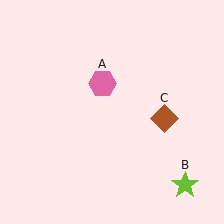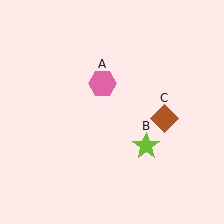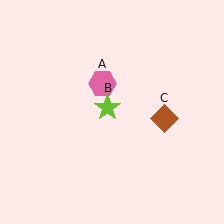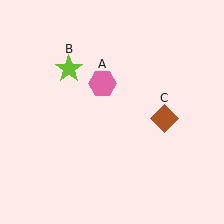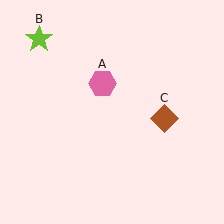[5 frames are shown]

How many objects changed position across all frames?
1 object changed position: lime star (object B).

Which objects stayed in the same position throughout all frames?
Pink hexagon (object A) and brown diamond (object C) remained stationary.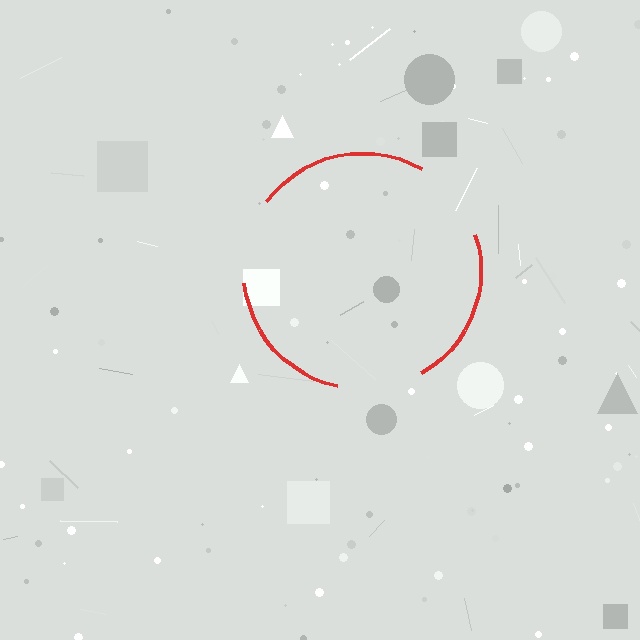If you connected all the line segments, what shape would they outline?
They would outline a circle.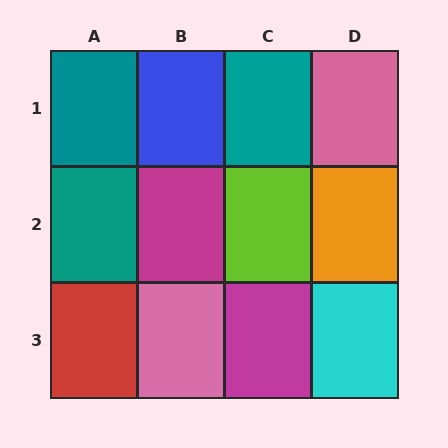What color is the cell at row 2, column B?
Magenta.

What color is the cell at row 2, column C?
Lime.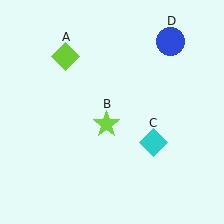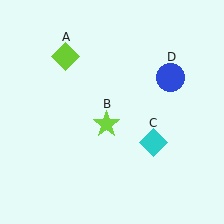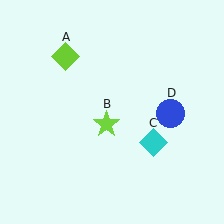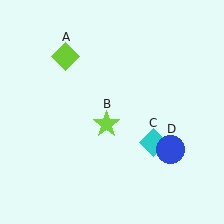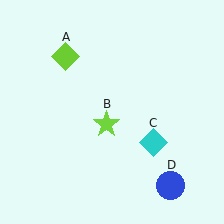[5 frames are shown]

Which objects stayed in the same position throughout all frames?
Lime diamond (object A) and lime star (object B) and cyan diamond (object C) remained stationary.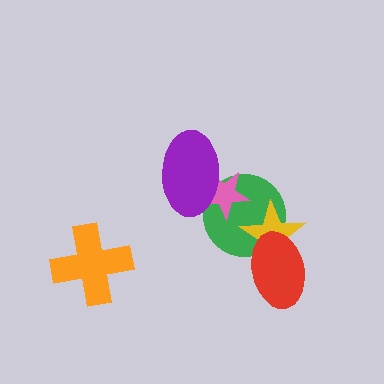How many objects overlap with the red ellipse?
2 objects overlap with the red ellipse.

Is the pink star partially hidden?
Yes, it is partially covered by another shape.